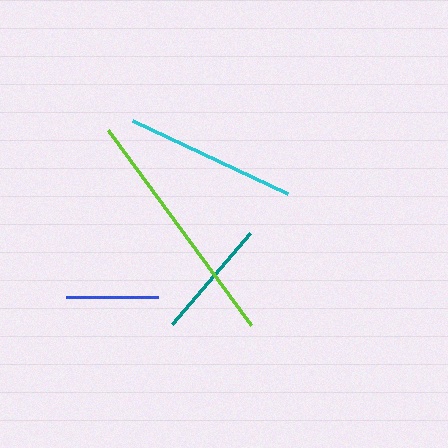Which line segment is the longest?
The lime line is the longest at approximately 242 pixels.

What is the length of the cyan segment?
The cyan segment is approximately 172 pixels long.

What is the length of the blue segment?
The blue segment is approximately 93 pixels long.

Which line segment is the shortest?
The blue line is the shortest at approximately 93 pixels.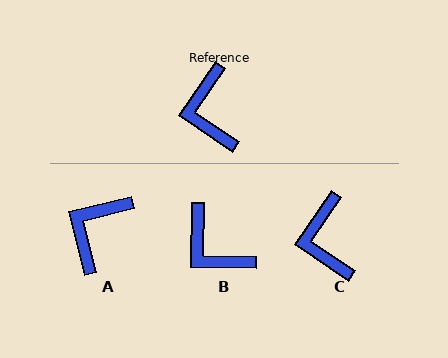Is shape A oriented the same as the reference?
No, it is off by about 42 degrees.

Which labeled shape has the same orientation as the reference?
C.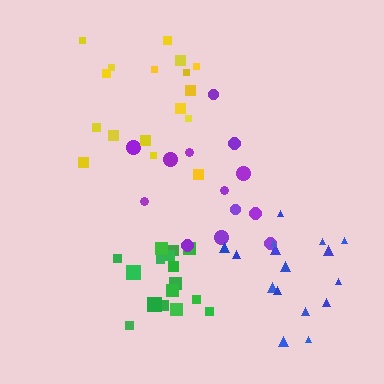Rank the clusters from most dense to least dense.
green, blue, yellow, purple.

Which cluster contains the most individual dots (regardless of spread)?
Green (17).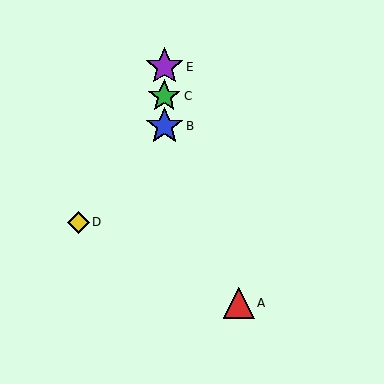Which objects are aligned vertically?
Objects B, C, E are aligned vertically.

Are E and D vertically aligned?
No, E is at x≈164 and D is at x≈78.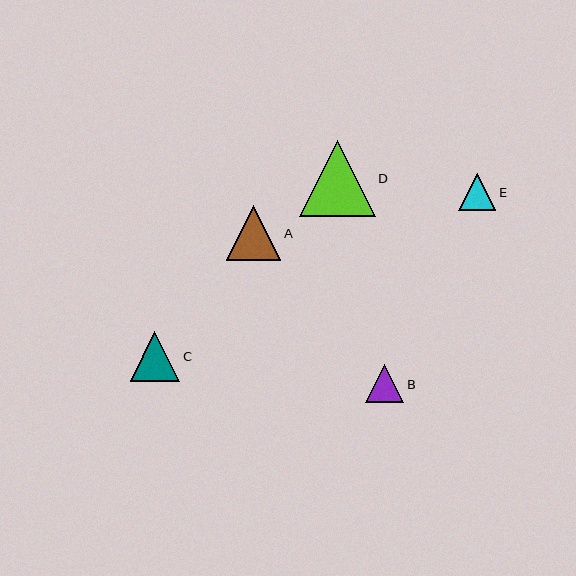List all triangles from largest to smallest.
From largest to smallest: D, A, C, B, E.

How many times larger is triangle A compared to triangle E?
Triangle A is approximately 1.5 times the size of triangle E.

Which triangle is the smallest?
Triangle E is the smallest with a size of approximately 37 pixels.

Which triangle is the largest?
Triangle D is the largest with a size of approximately 76 pixels.